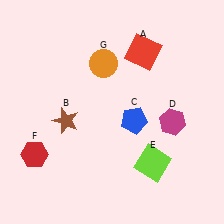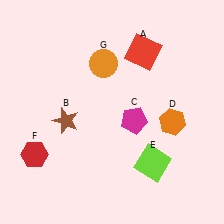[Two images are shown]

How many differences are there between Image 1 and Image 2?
There are 2 differences between the two images.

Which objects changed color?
C changed from blue to magenta. D changed from magenta to orange.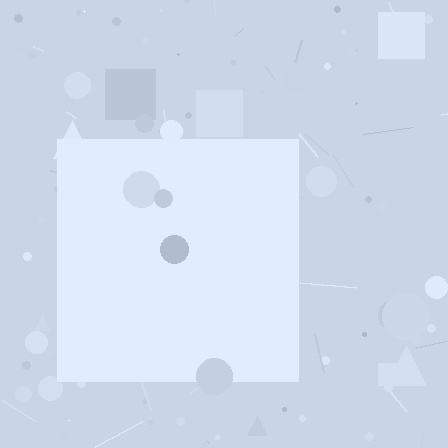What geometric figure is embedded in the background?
A square is embedded in the background.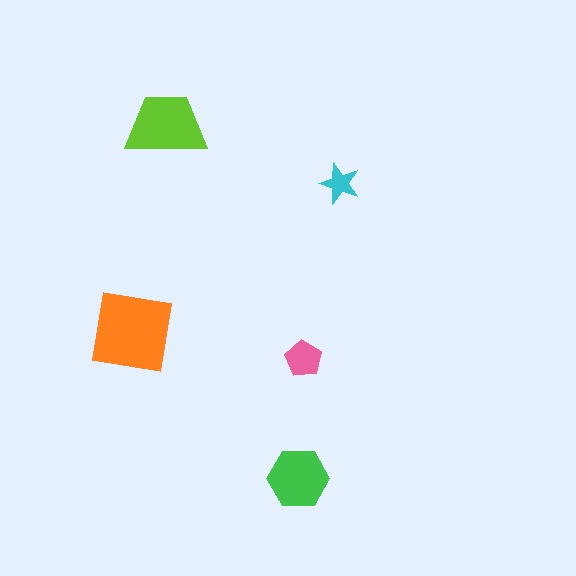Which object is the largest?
The orange square.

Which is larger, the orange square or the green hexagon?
The orange square.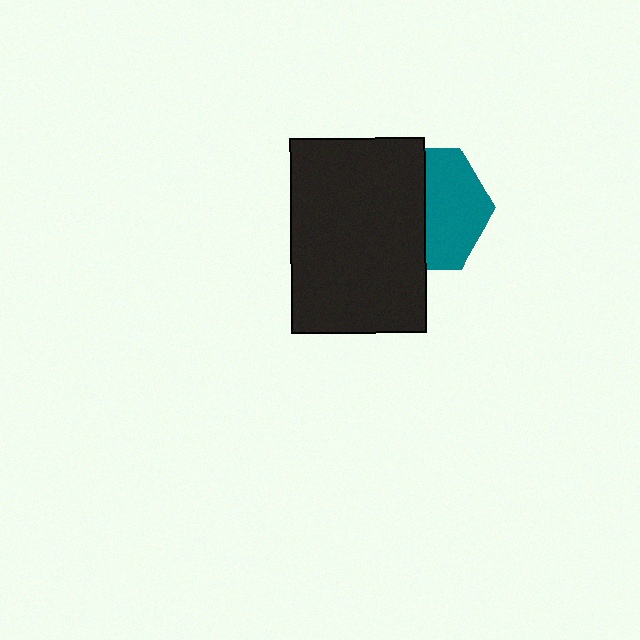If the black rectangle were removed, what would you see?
You would see the complete teal hexagon.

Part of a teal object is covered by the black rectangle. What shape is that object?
It is a hexagon.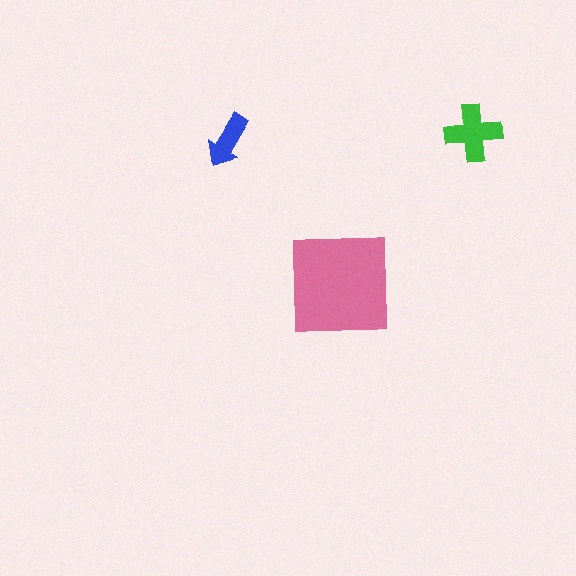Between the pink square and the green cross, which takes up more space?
The pink square.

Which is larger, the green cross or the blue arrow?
The green cross.